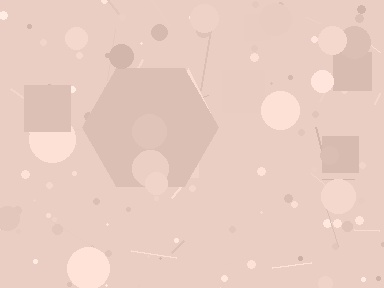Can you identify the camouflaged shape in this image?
The camouflaged shape is a hexagon.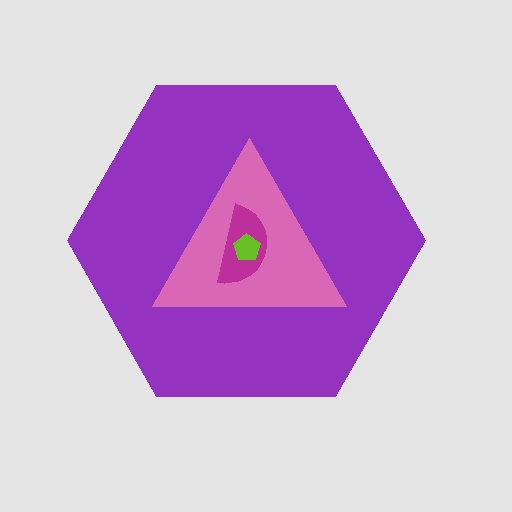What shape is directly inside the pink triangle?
The magenta semicircle.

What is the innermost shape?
The lime pentagon.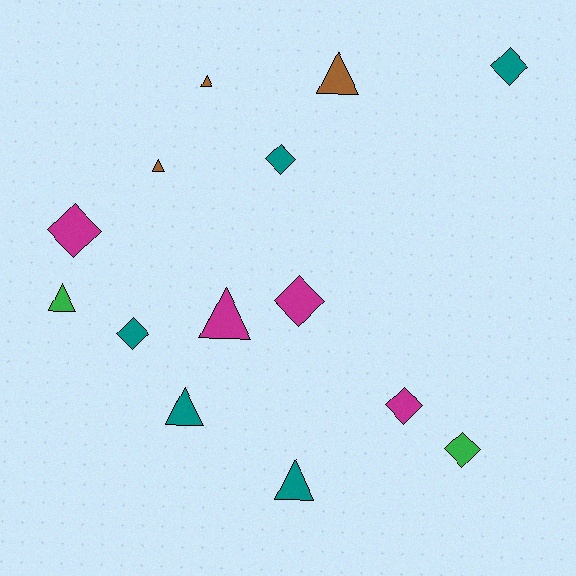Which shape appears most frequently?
Diamond, with 7 objects.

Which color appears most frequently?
Teal, with 5 objects.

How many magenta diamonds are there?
There are 3 magenta diamonds.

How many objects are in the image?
There are 14 objects.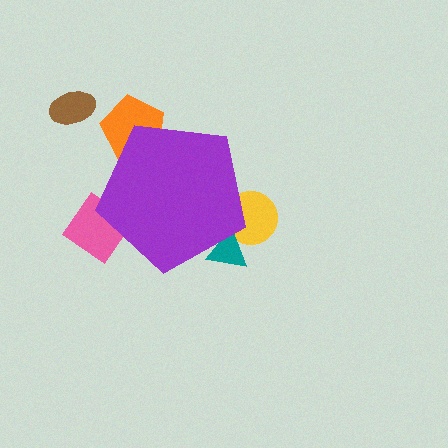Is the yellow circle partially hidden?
Yes, the yellow circle is partially hidden behind the purple pentagon.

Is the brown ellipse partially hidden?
No, the brown ellipse is fully visible.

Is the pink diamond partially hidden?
Yes, the pink diamond is partially hidden behind the purple pentagon.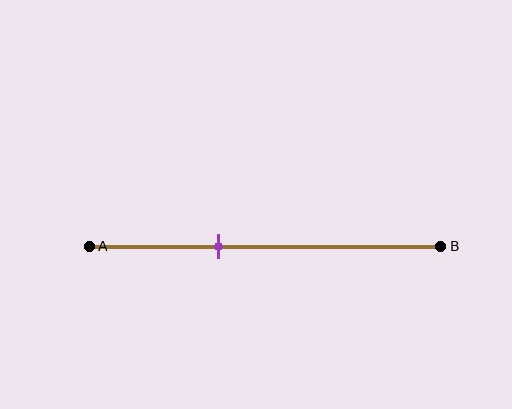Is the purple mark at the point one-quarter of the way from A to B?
No, the mark is at about 35% from A, not at the 25% one-quarter point.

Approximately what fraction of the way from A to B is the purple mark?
The purple mark is approximately 35% of the way from A to B.